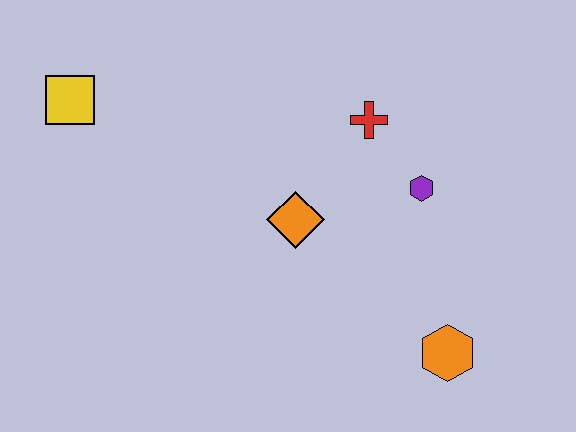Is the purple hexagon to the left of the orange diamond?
No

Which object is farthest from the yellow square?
The orange hexagon is farthest from the yellow square.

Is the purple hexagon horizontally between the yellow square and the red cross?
No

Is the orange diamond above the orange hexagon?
Yes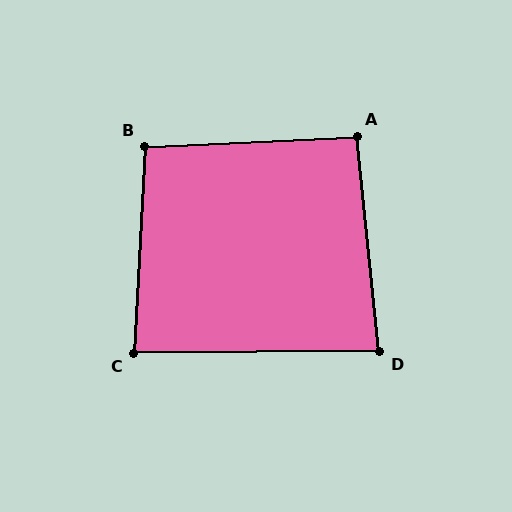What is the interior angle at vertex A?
Approximately 93 degrees (approximately right).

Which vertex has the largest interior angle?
B, at approximately 96 degrees.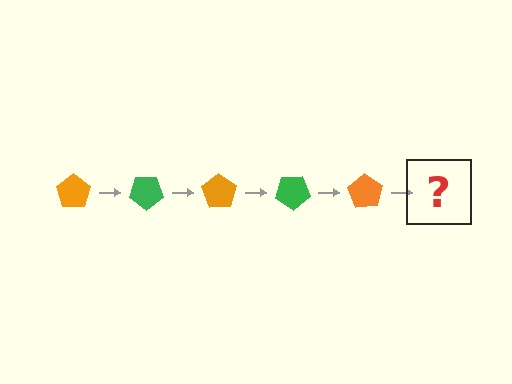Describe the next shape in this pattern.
It should be a green pentagon, rotated 175 degrees from the start.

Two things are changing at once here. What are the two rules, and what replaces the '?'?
The two rules are that it rotates 35 degrees each step and the color cycles through orange and green. The '?' should be a green pentagon, rotated 175 degrees from the start.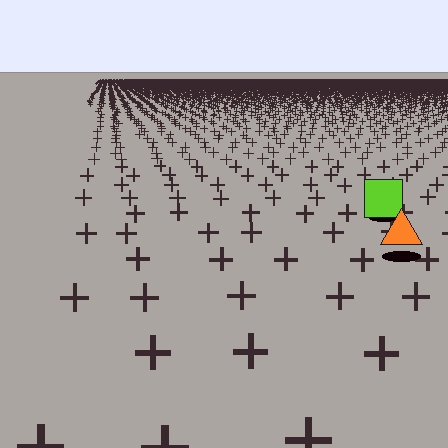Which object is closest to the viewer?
The orange triangle is closest. The texture marks near it are larger and more spread out.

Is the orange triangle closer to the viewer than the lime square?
Yes. The orange triangle is closer — you can tell from the texture gradient: the ground texture is coarser near it.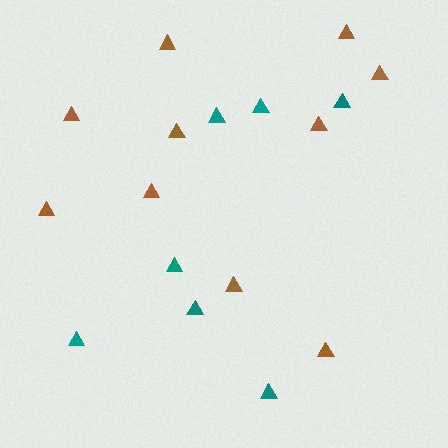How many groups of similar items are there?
There are 2 groups: one group of brown triangles (10) and one group of teal triangles (7).